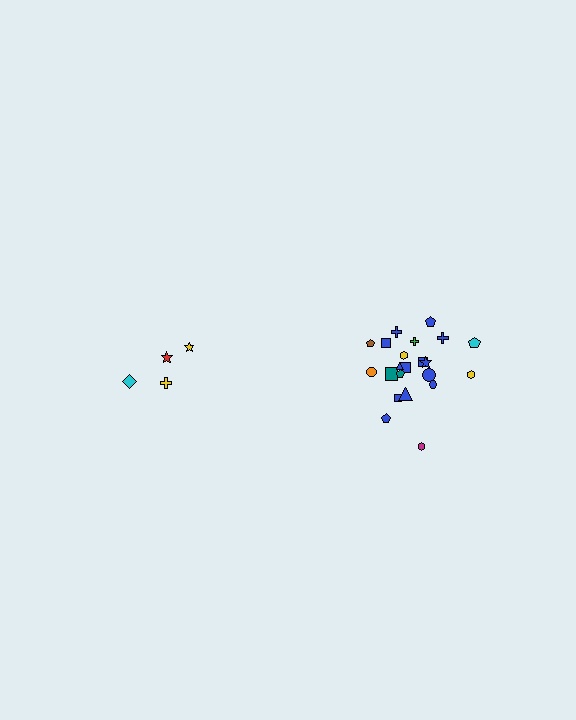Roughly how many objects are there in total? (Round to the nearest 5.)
Roughly 25 objects in total.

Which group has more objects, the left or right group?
The right group.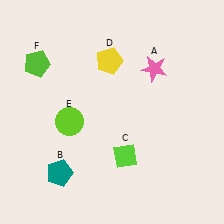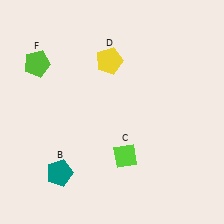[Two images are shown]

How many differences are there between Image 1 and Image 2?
There are 2 differences between the two images.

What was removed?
The pink star (A), the lime circle (E) were removed in Image 2.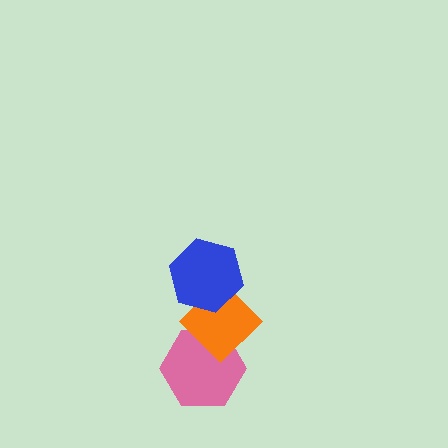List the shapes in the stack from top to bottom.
From top to bottom: the blue hexagon, the orange diamond, the pink hexagon.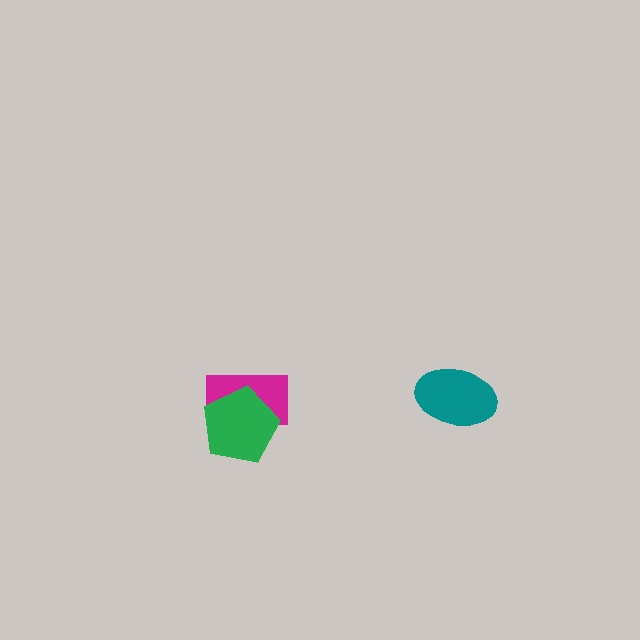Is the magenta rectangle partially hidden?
Yes, it is partially covered by another shape.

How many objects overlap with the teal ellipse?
0 objects overlap with the teal ellipse.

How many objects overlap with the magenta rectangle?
1 object overlaps with the magenta rectangle.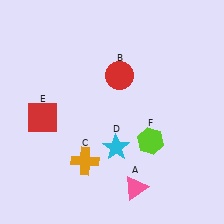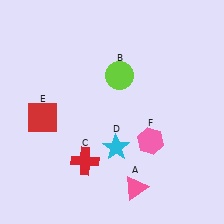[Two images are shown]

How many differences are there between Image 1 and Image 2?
There are 3 differences between the two images.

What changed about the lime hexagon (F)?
In Image 1, F is lime. In Image 2, it changed to pink.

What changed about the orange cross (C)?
In Image 1, C is orange. In Image 2, it changed to red.